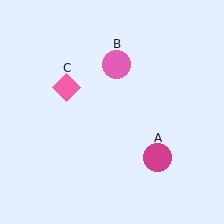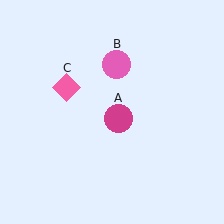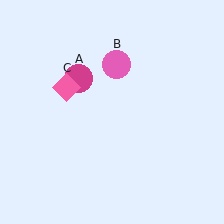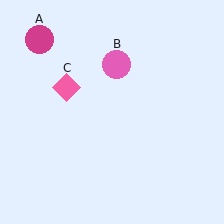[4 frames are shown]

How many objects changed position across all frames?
1 object changed position: magenta circle (object A).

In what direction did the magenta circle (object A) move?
The magenta circle (object A) moved up and to the left.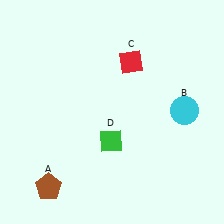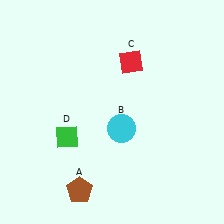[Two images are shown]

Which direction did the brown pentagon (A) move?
The brown pentagon (A) moved right.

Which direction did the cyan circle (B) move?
The cyan circle (B) moved left.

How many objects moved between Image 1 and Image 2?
3 objects moved between the two images.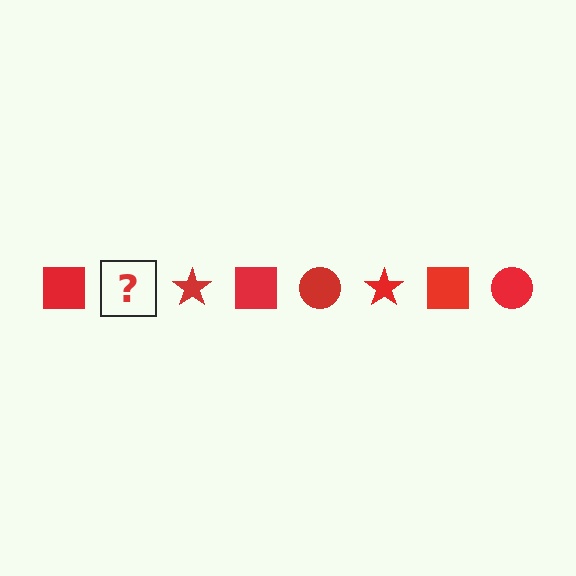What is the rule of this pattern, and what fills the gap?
The rule is that the pattern cycles through square, circle, star shapes in red. The gap should be filled with a red circle.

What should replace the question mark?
The question mark should be replaced with a red circle.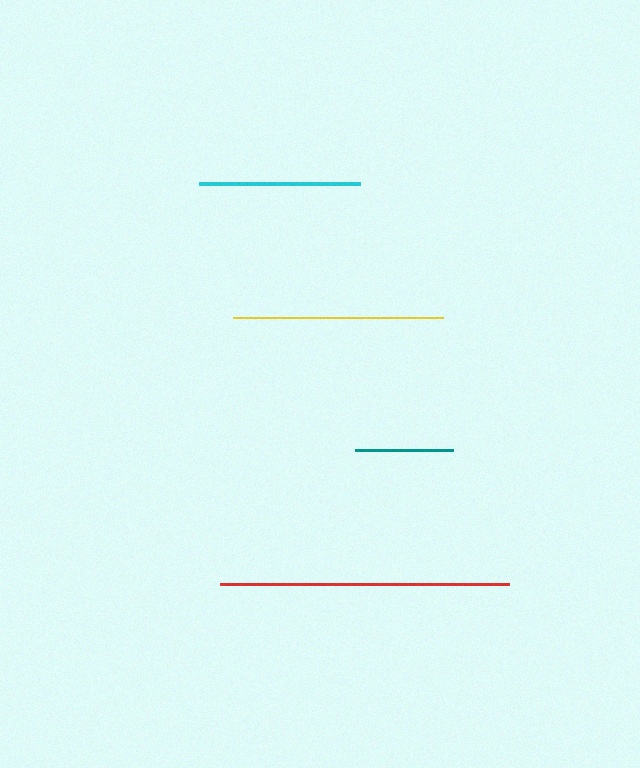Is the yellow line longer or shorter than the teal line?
The yellow line is longer than the teal line.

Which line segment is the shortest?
The teal line is the shortest at approximately 98 pixels.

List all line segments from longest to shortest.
From longest to shortest: red, yellow, cyan, teal.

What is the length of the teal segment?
The teal segment is approximately 98 pixels long.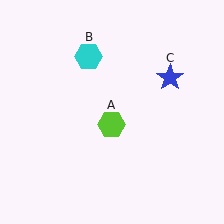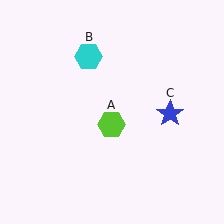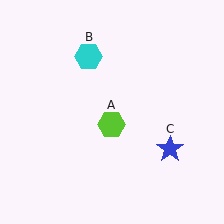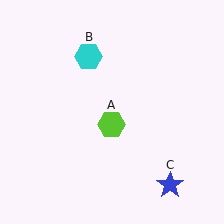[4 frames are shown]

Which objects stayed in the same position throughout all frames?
Lime hexagon (object A) and cyan hexagon (object B) remained stationary.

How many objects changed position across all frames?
1 object changed position: blue star (object C).